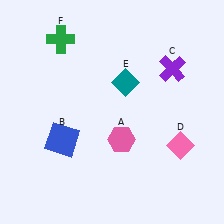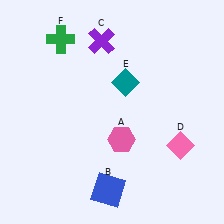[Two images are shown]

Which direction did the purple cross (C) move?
The purple cross (C) moved left.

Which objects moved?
The objects that moved are: the blue square (B), the purple cross (C).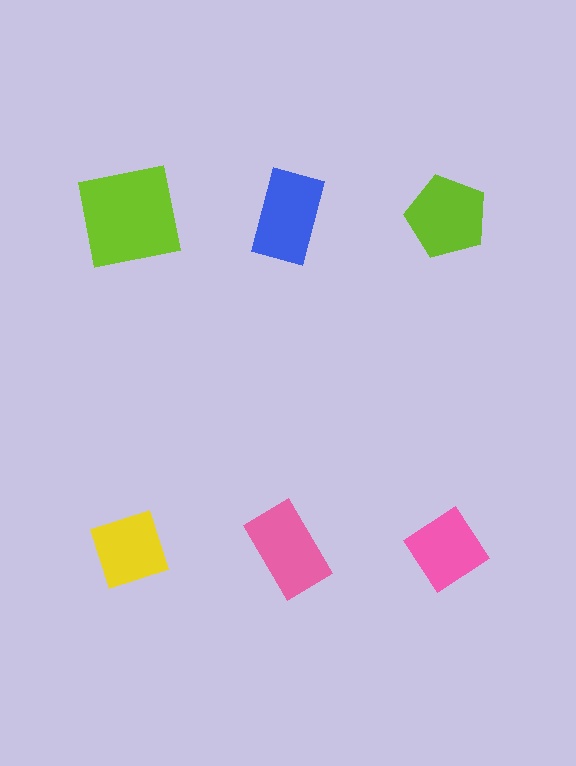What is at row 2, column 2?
A pink rectangle.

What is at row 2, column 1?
A yellow diamond.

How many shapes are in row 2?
3 shapes.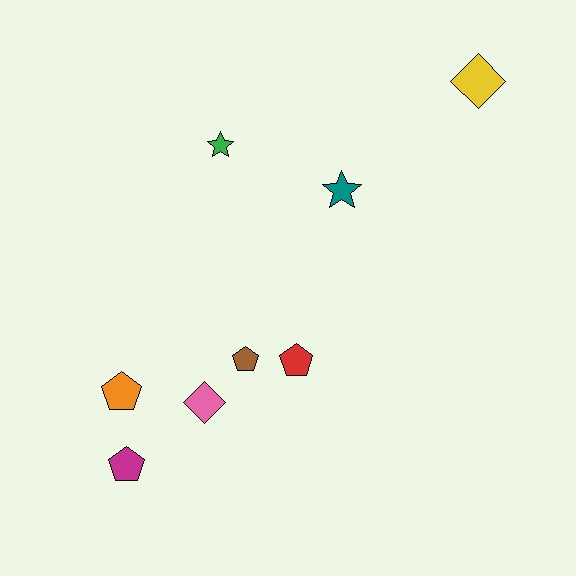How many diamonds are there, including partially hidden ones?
There are 2 diamonds.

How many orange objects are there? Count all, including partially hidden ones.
There is 1 orange object.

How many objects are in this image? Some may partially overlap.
There are 8 objects.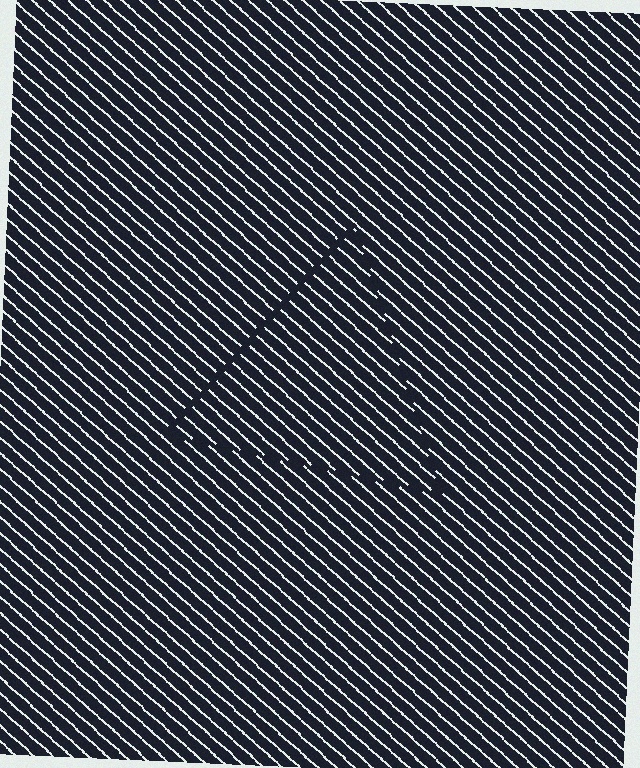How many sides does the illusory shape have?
3 sides — the line-ends trace a triangle.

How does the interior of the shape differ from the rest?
The interior of the shape contains the same grating, shifted by half a period — the contour is defined by the phase discontinuity where line-ends from the inner and outer gratings abut.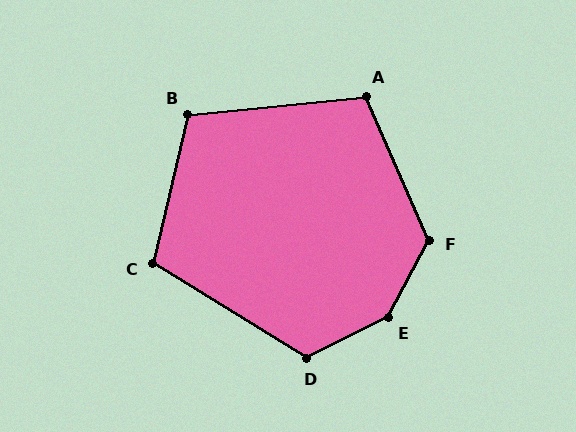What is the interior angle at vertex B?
Approximately 109 degrees (obtuse).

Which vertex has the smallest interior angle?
A, at approximately 108 degrees.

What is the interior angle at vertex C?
Approximately 109 degrees (obtuse).